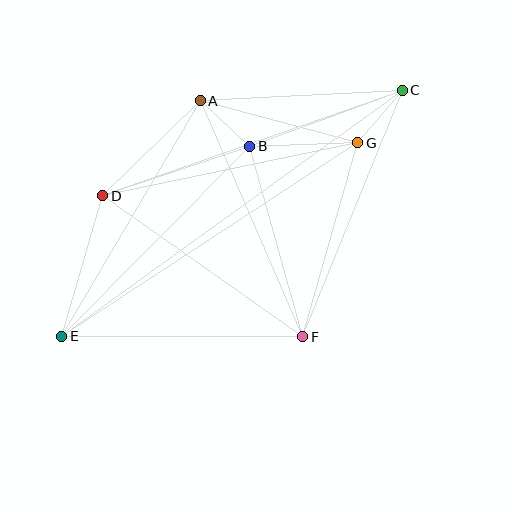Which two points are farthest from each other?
Points C and E are farthest from each other.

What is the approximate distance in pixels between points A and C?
The distance between A and C is approximately 203 pixels.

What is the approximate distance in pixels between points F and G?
The distance between F and G is approximately 201 pixels.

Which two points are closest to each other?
Points A and B are closest to each other.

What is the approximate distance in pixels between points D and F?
The distance between D and F is approximately 245 pixels.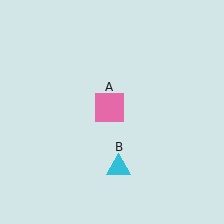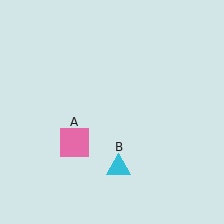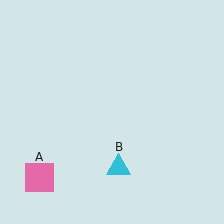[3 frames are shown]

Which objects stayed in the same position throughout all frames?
Cyan triangle (object B) remained stationary.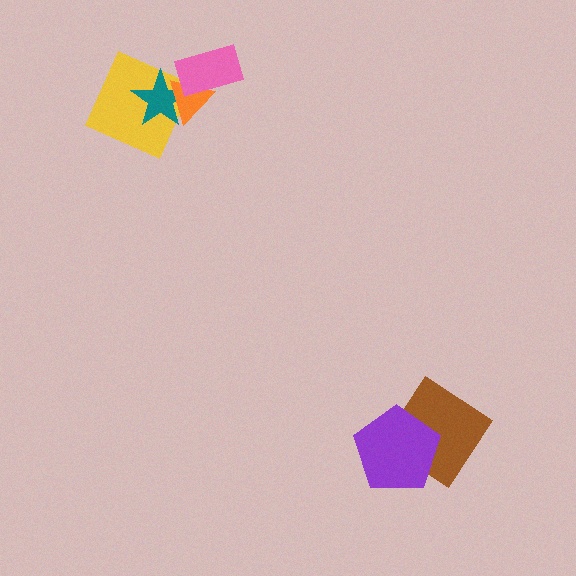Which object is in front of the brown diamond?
The purple pentagon is in front of the brown diamond.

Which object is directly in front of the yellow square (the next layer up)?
The teal star is directly in front of the yellow square.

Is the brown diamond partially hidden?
Yes, it is partially covered by another shape.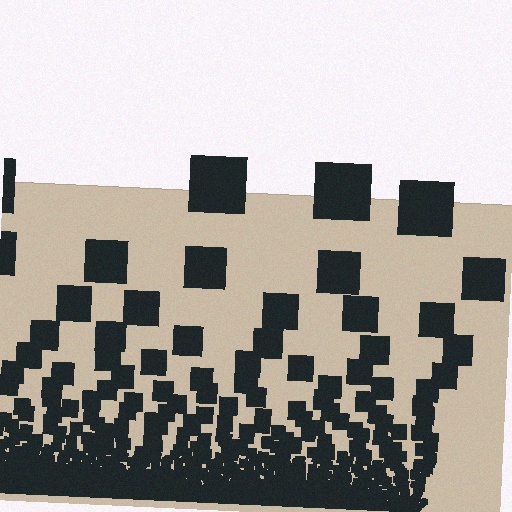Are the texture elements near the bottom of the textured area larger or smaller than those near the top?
Smaller. The gradient is inverted — elements near the bottom are smaller and denser.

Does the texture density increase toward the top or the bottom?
Density increases toward the bottom.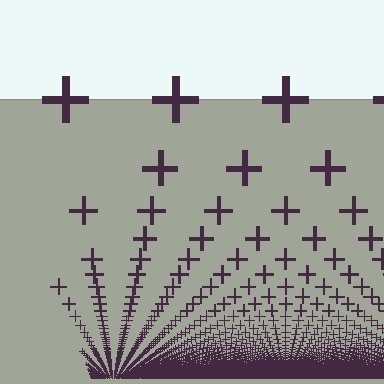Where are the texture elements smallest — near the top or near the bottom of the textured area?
Near the bottom.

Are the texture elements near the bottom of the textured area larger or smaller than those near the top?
Smaller. The gradient is inverted — elements near the bottom are smaller and denser.